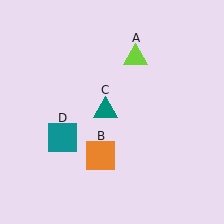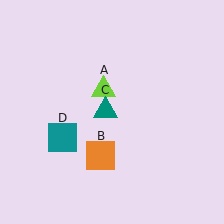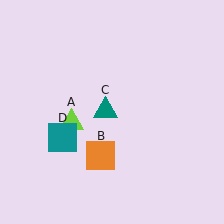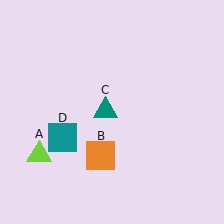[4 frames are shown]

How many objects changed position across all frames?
1 object changed position: lime triangle (object A).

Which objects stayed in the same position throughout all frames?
Orange square (object B) and teal triangle (object C) and teal square (object D) remained stationary.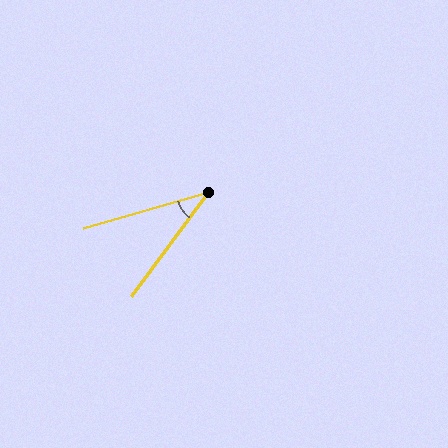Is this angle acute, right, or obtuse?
It is acute.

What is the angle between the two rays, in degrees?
Approximately 37 degrees.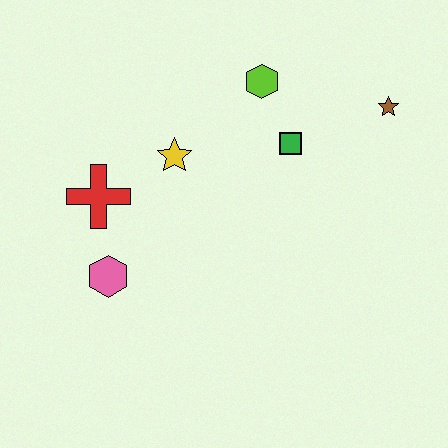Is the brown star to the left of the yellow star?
No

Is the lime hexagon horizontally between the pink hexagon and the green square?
Yes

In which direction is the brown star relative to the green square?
The brown star is to the right of the green square.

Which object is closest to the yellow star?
The red cross is closest to the yellow star.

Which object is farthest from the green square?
The pink hexagon is farthest from the green square.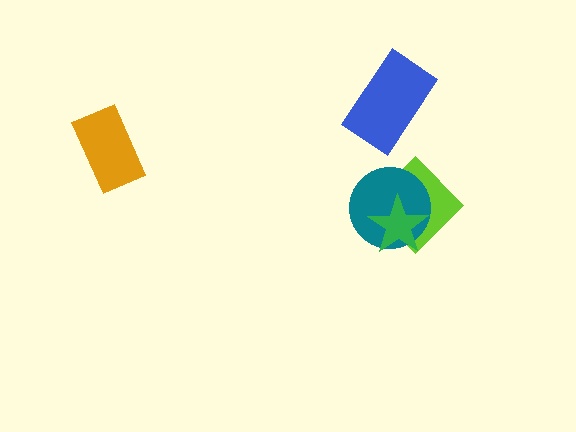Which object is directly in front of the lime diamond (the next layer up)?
The teal circle is directly in front of the lime diamond.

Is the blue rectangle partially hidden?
No, no other shape covers it.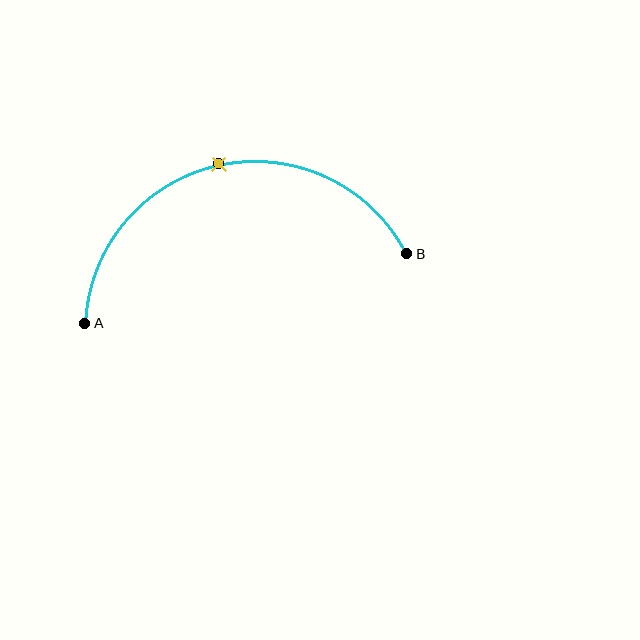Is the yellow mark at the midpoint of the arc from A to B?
Yes. The yellow mark lies on the arc at equal arc-length from both A and B — it is the arc midpoint.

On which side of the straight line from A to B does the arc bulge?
The arc bulges above the straight line connecting A and B.